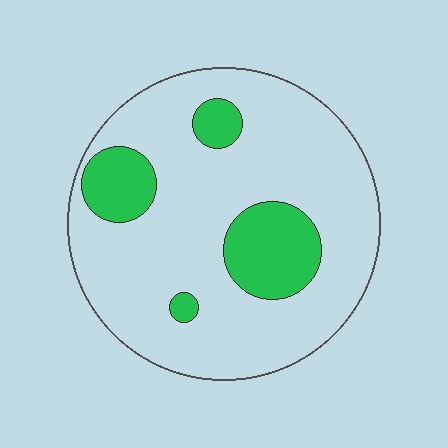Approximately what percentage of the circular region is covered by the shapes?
Approximately 20%.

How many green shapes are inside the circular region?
4.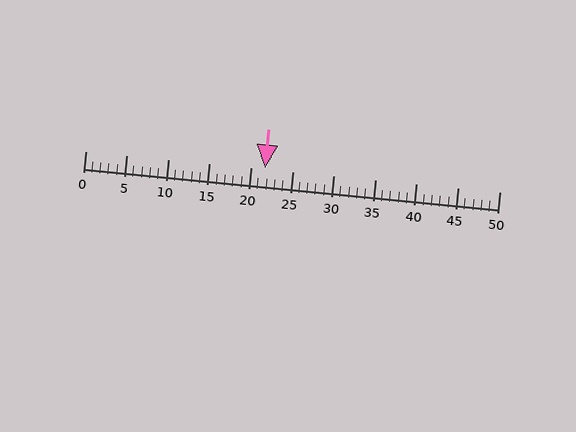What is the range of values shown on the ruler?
The ruler shows values from 0 to 50.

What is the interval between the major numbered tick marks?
The major tick marks are spaced 5 units apart.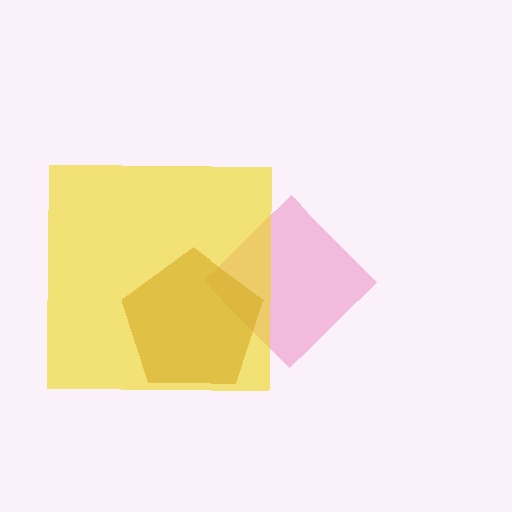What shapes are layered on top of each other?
The layered shapes are: a pink diamond, a brown pentagon, a yellow square.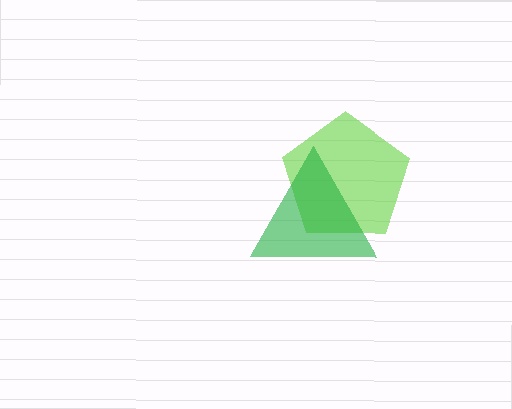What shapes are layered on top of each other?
The layered shapes are: a lime pentagon, a green triangle.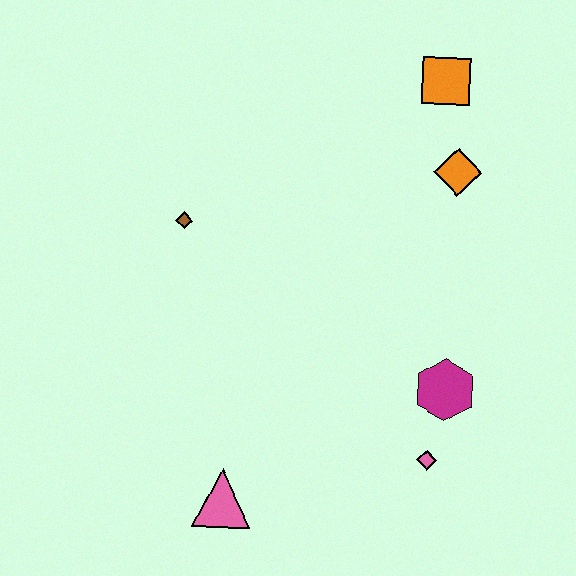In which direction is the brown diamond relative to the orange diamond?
The brown diamond is to the left of the orange diamond.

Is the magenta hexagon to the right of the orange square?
Yes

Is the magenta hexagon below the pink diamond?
No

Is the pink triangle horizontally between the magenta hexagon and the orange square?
No